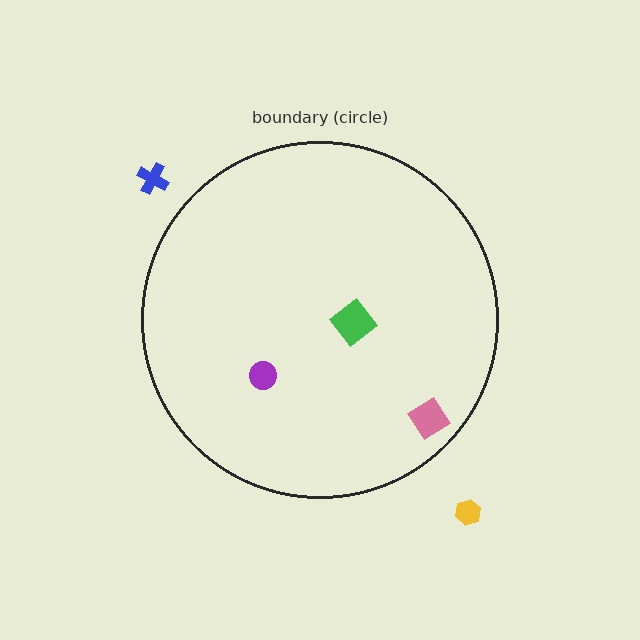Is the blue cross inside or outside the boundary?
Outside.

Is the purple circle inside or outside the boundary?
Inside.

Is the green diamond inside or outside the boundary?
Inside.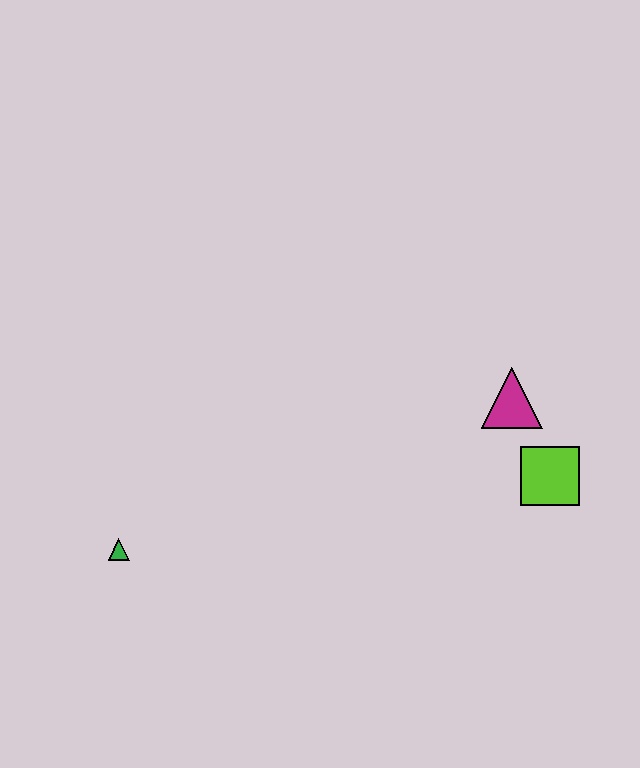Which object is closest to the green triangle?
The magenta triangle is closest to the green triangle.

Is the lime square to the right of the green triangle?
Yes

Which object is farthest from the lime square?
The green triangle is farthest from the lime square.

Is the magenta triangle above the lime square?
Yes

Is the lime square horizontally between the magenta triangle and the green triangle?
No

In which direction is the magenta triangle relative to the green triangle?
The magenta triangle is to the right of the green triangle.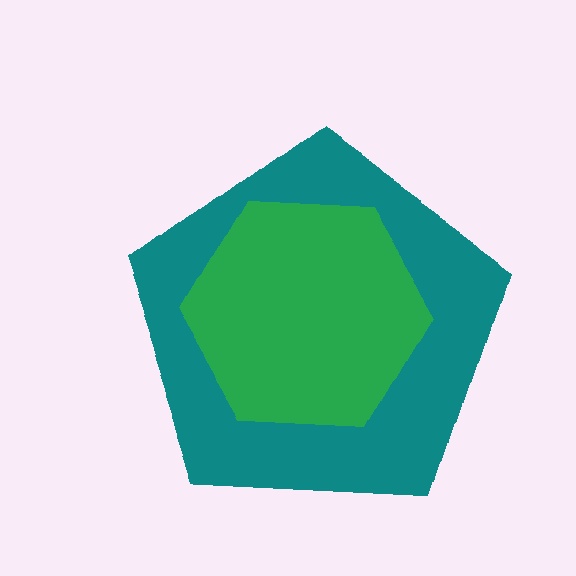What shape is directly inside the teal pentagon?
The green hexagon.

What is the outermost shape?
The teal pentagon.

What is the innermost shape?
The green hexagon.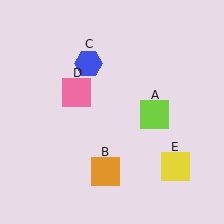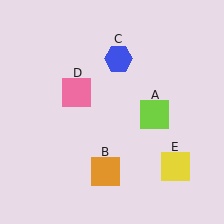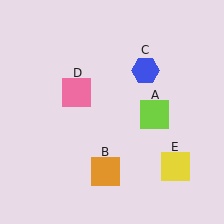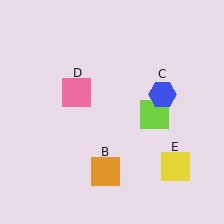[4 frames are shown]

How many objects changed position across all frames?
1 object changed position: blue hexagon (object C).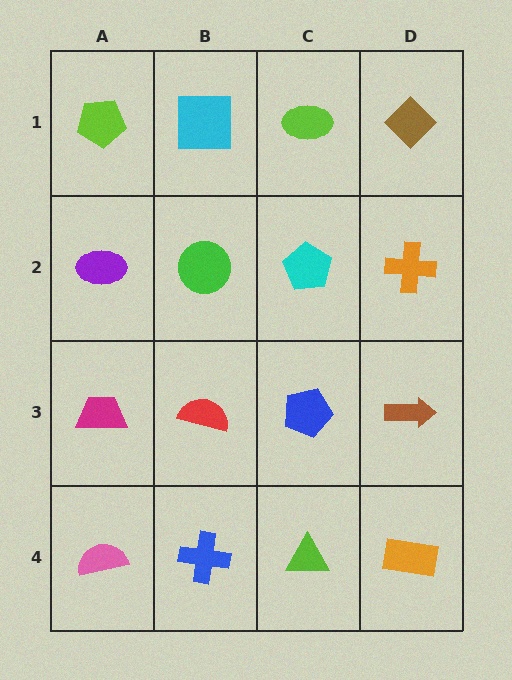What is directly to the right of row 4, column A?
A blue cross.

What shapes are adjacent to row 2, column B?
A cyan square (row 1, column B), a red semicircle (row 3, column B), a purple ellipse (row 2, column A), a cyan pentagon (row 2, column C).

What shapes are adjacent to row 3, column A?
A purple ellipse (row 2, column A), a pink semicircle (row 4, column A), a red semicircle (row 3, column B).